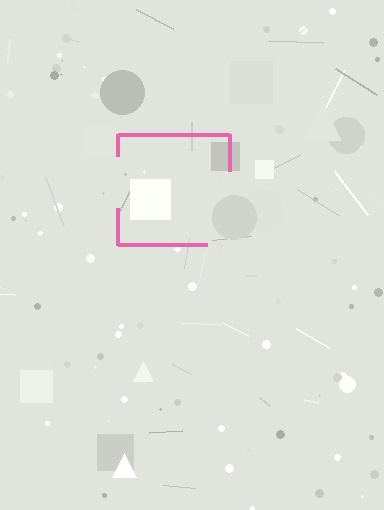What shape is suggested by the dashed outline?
The dashed outline suggests a square.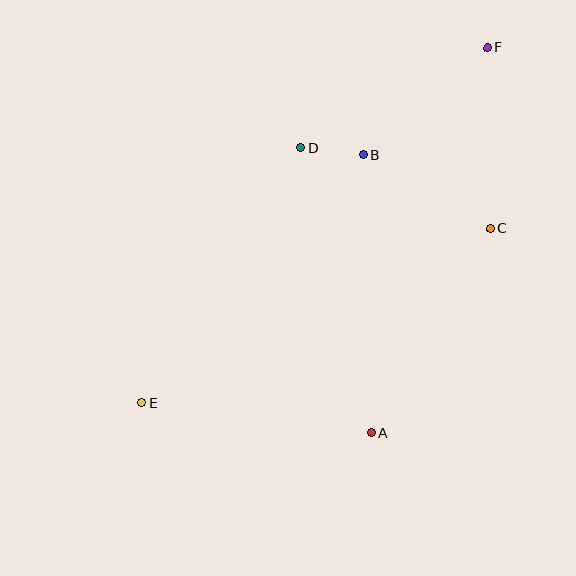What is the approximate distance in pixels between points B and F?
The distance between B and F is approximately 164 pixels.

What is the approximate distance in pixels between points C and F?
The distance between C and F is approximately 181 pixels.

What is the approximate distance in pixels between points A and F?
The distance between A and F is approximately 402 pixels.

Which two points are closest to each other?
Points B and D are closest to each other.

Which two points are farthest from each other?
Points E and F are farthest from each other.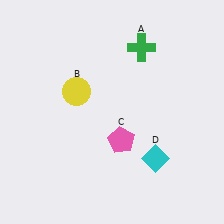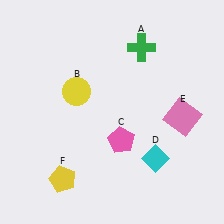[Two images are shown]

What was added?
A pink square (E), a yellow pentagon (F) were added in Image 2.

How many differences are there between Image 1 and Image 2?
There are 2 differences between the two images.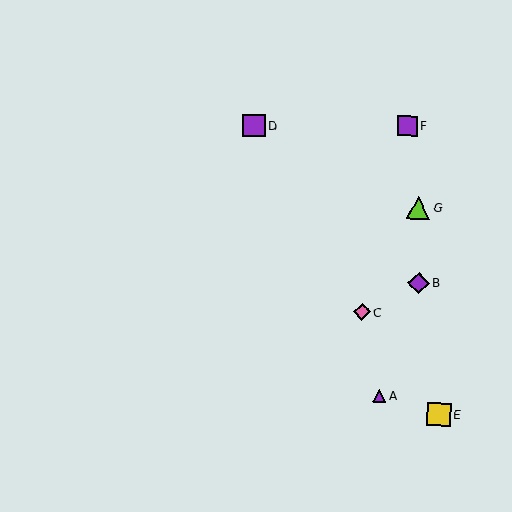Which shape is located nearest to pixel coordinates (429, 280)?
The purple diamond (labeled B) at (419, 283) is nearest to that location.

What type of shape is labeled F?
Shape F is a purple square.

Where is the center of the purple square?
The center of the purple square is at (254, 126).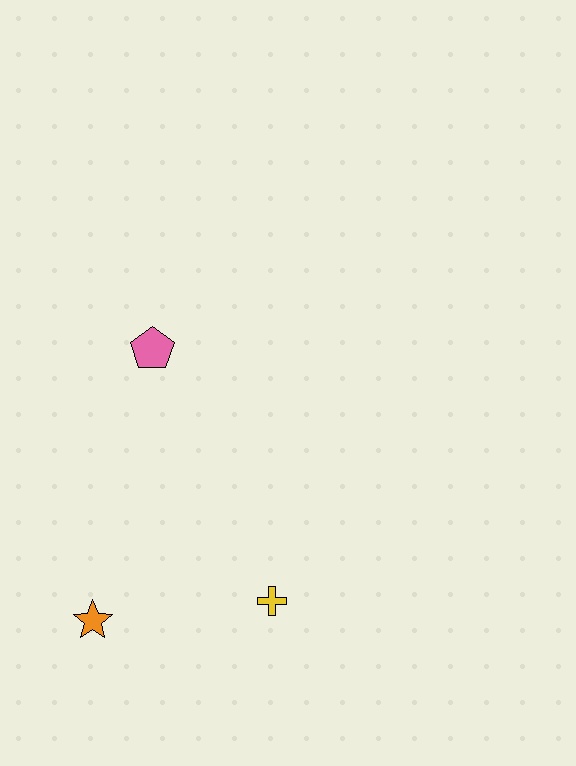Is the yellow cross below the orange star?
No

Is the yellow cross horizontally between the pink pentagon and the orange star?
No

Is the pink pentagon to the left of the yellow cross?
Yes